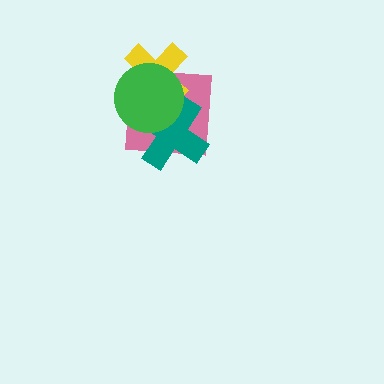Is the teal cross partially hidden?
Yes, it is partially covered by another shape.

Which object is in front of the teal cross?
The green circle is in front of the teal cross.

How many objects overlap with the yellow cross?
3 objects overlap with the yellow cross.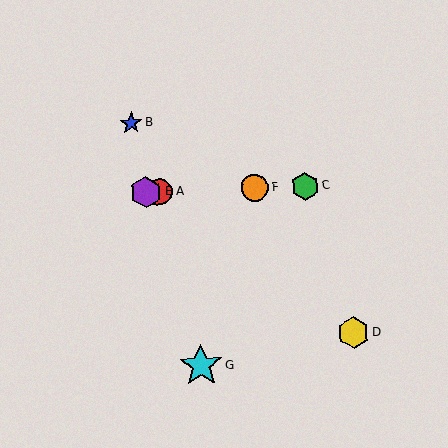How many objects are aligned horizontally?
4 objects (A, C, E, F) are aligned horizontally.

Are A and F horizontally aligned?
Yes, both are at y≈192.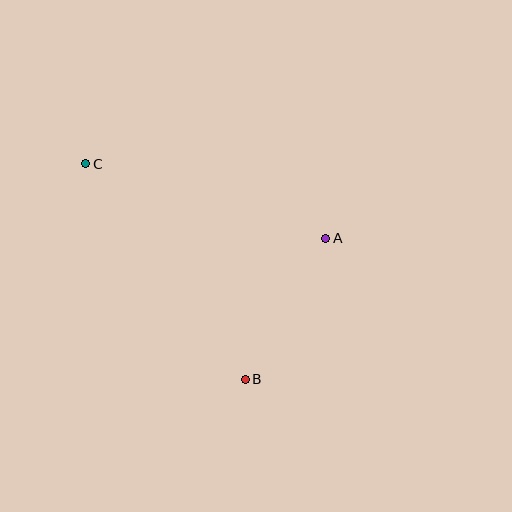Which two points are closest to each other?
Points A and B are closest to each other.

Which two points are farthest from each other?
Points B and C are farthest from each other.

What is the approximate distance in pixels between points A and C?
The distance between A and C is approximately 251 pixels.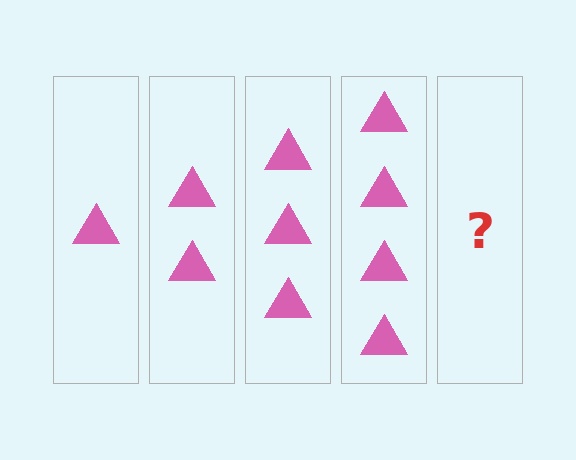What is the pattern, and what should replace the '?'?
The pattern is that each step adds one more triangle. The '?' should be 5 triangles.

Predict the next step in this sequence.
The next step is 5 triangles.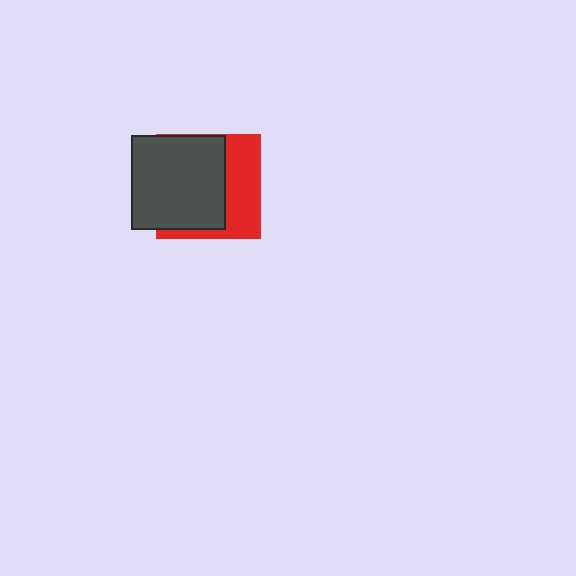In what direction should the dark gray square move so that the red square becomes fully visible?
The dark gray square should move left. That is the shortest direction to clear the overlap and leave the red square fully visible.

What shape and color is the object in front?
The object in front is a dark gray square.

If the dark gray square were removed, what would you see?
You would see the complete red square.